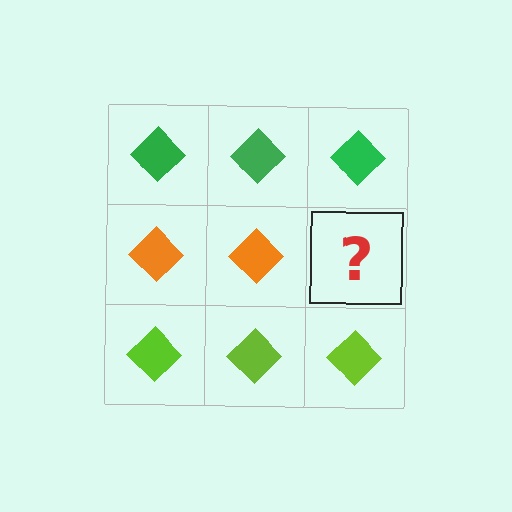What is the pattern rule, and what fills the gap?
The rule is that each row has a consistent color. The gap should be filled with an orange diamond.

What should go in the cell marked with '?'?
The missing cell should contain an orange diamond.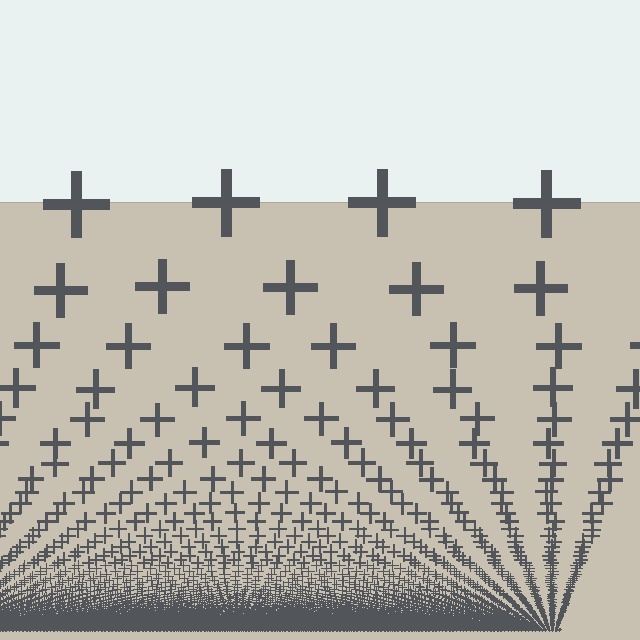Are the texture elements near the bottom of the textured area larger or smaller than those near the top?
Smaller. The gradient is inverted — elements near the bottom are smaller and denser.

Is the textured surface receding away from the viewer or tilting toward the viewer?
The surface appears to tilt toward the viewer. Texture elements get larger and sparser toward the top.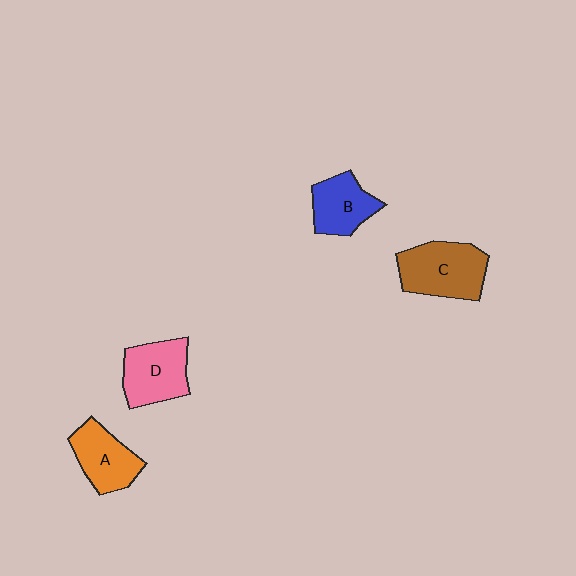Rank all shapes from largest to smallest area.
From largest to smallest: C (brown), D (pink), A (orange), B (blue).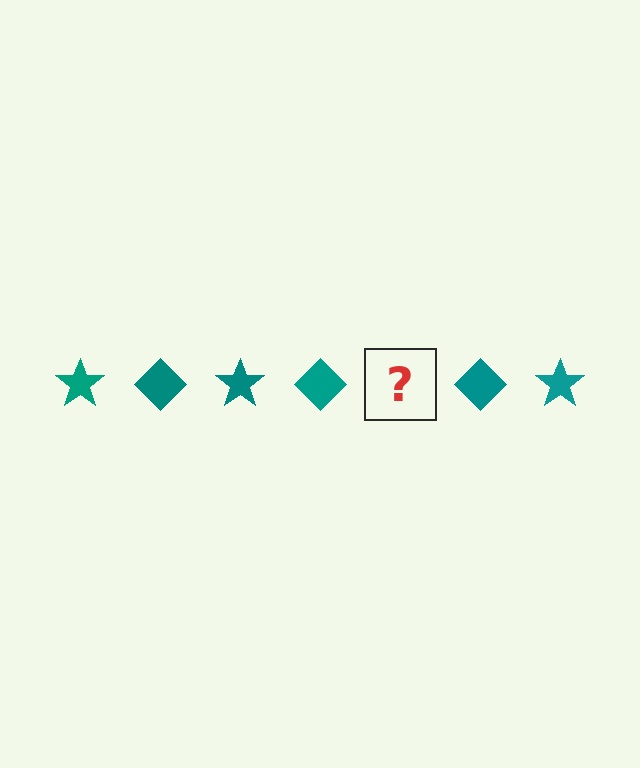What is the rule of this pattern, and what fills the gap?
The rule is that the pattern cycles through star, diamond shapes in teal. The gap should be filled with a teal star.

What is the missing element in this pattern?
The missing element is a teal star.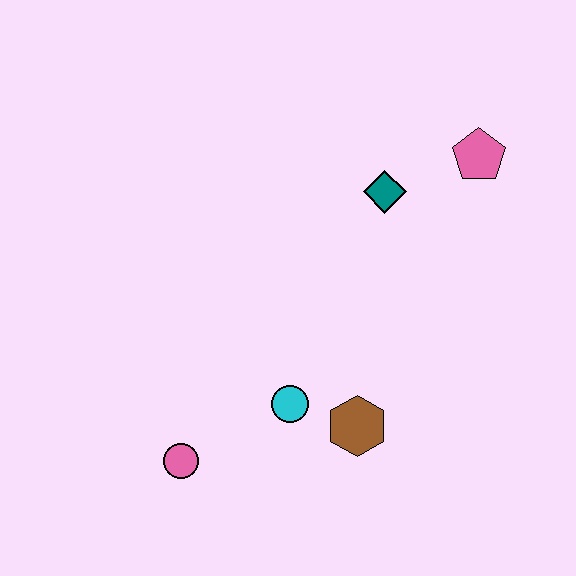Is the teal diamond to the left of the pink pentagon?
Yes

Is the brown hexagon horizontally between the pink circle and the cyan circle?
No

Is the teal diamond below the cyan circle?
No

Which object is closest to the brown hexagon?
The cyan circle is closest to the brown hexagon.